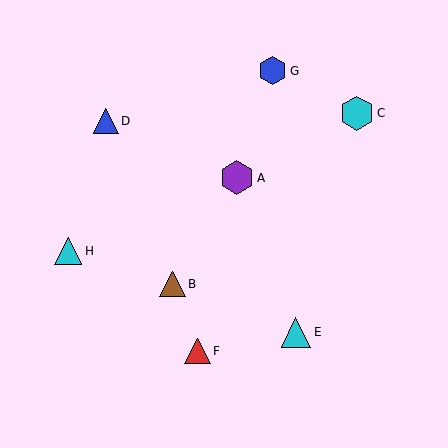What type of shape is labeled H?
Shape H is a cyan triangle.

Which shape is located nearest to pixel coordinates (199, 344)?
The red triangle (labeled F) at (197, 351) is nearest to that location.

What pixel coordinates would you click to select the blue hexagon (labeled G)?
Click at (272, 71) to select the blue hexagon G.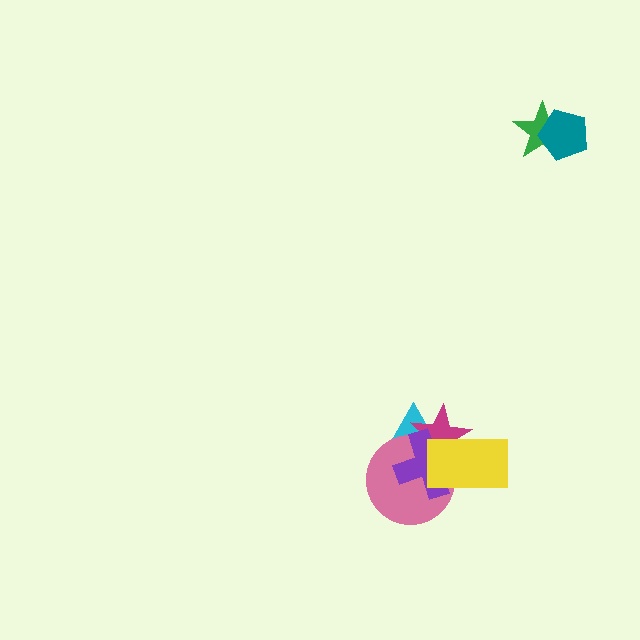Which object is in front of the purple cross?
The yellow rectangle is in front of the purple cross.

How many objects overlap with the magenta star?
4 objects overlap with the magenta star.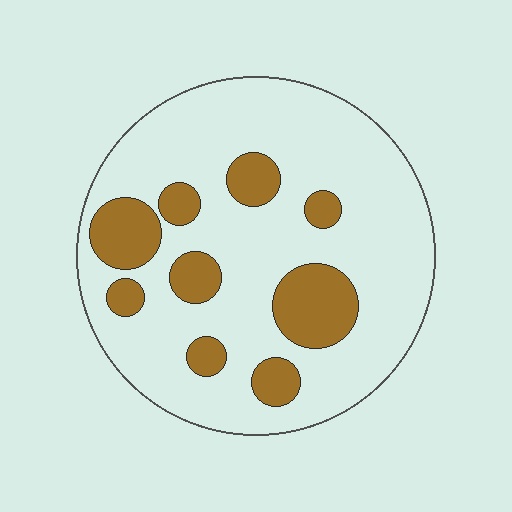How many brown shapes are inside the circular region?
9.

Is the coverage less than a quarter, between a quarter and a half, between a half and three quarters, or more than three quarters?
Less than a quarter.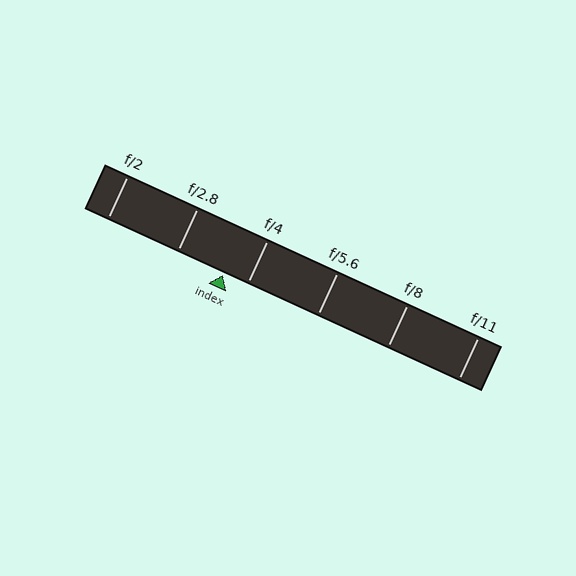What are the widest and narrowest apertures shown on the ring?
The widest aperture shown is f/2 and the narrowest is f/11.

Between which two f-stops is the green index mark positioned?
The index mark is between f/2.8 and f/4.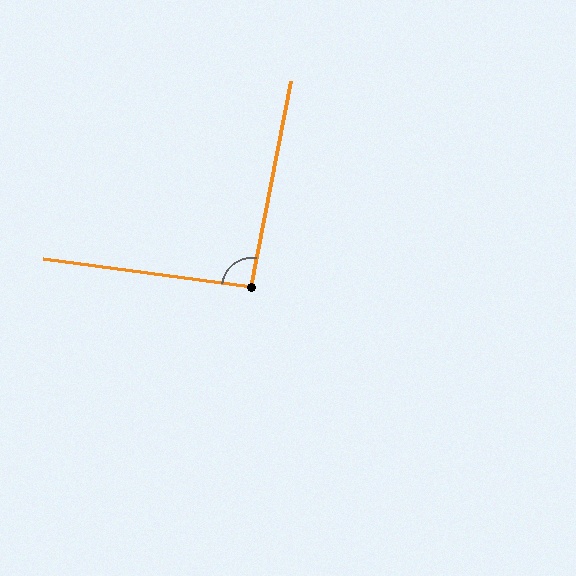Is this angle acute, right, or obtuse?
It is approximately a right angle.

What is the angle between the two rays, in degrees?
Approximately 93 degrees.